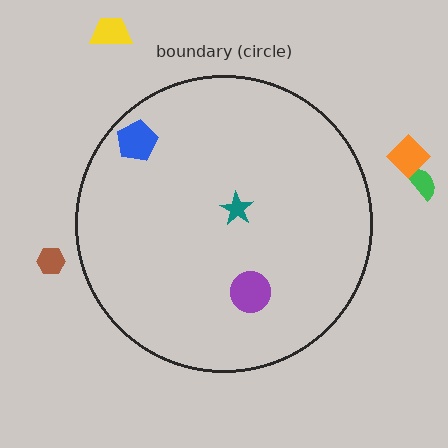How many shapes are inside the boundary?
3 inside, 4 outside.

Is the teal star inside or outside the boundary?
Inside.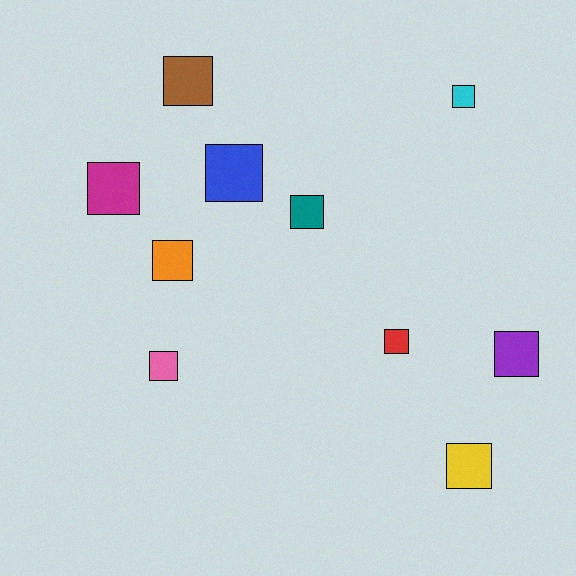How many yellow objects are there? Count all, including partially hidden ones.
There is 1 yellow object.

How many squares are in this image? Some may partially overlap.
There are 10 squares.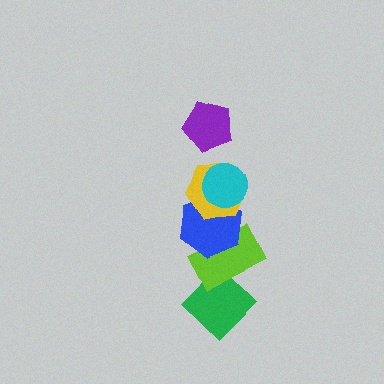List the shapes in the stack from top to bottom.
From top to bottom: the purple pentagon, the cyan circle, the yellow hexagon, the blue hexagon, the lime rectangle, the green diamond.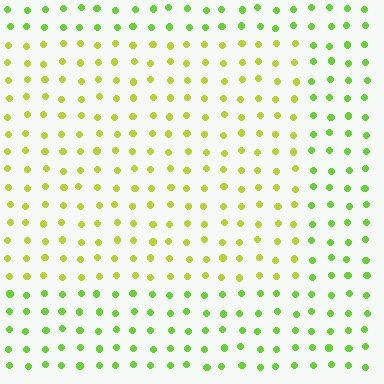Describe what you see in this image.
The image is filled with small lime elements in a uniform arrangement. A rectangle-shaped region is visible where the elements are tinted to a slightly different hue, forming a subtle color boundary.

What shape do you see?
I see a rectangle.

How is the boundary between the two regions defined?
The boundary is defined purely by a slight shift in hue (about 32 degrees). Spacing, size, and orientation are identical on both sides.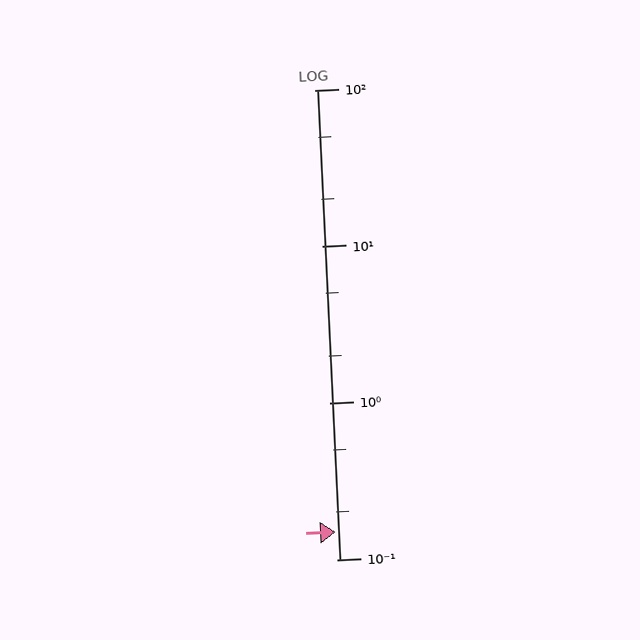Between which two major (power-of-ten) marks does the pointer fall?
The pointer is between 0.1 and 1.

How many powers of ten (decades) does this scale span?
The scale spans 3 decades, from 0.1 to 100.